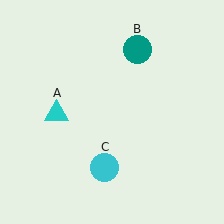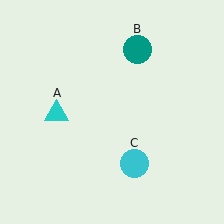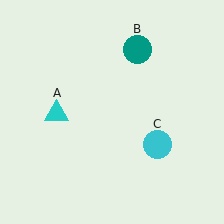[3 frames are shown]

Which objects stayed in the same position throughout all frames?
Cyan triangle (object A) and teal circle (object B) remained stationary.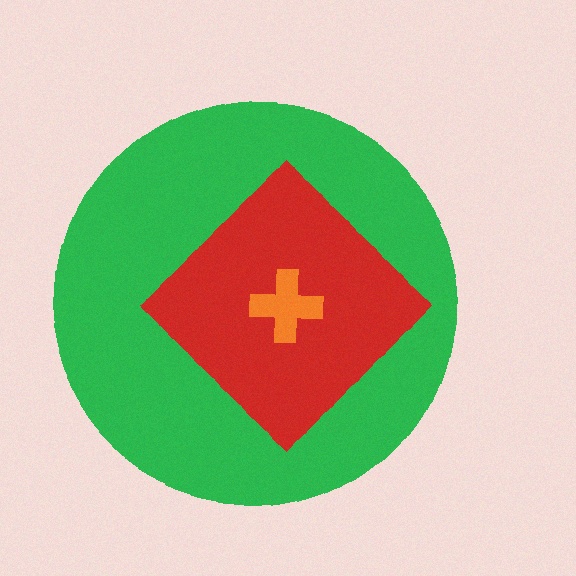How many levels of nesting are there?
3.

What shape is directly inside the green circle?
The red diamond.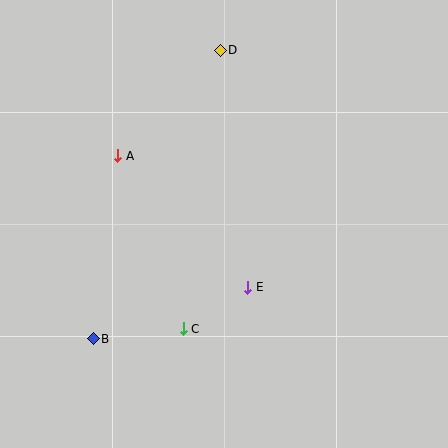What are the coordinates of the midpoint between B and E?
The midpoint between B and E is at (170, 313).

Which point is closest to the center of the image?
Point E at (248, 287) is closest to the center.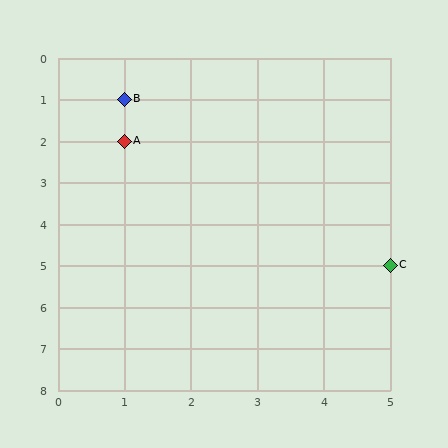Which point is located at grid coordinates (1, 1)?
Point B is at (1, 1).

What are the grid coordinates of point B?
Point B is at grid coordinates (1, 1).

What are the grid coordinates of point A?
Point A is at grid coordinates (1, 2).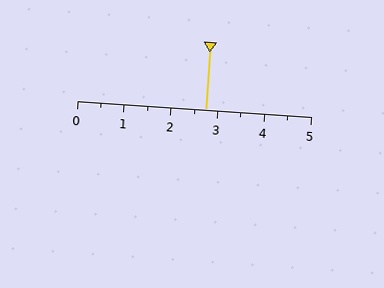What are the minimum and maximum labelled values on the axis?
The axis runs from 0 to 5.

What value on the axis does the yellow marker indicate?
The marker indicates approximately 2.8.